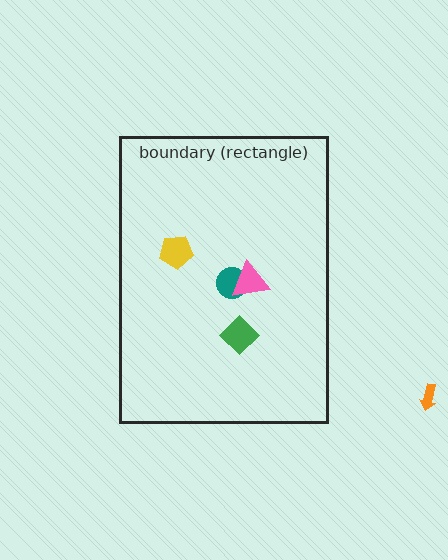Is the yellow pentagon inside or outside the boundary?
Inside.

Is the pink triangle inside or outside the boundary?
Inside.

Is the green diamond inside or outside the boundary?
Inside.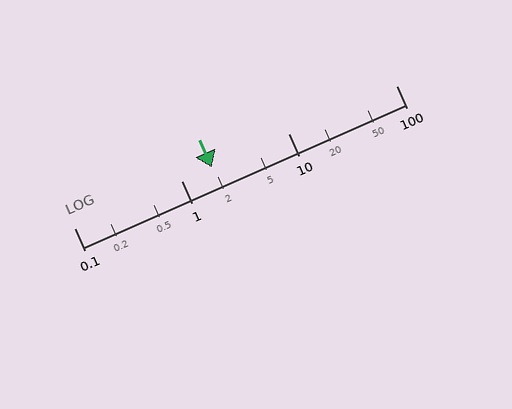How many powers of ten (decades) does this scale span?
The scale spans 3 decades, from 0.1 to 100.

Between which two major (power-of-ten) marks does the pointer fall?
The pointer is between 1 and 10.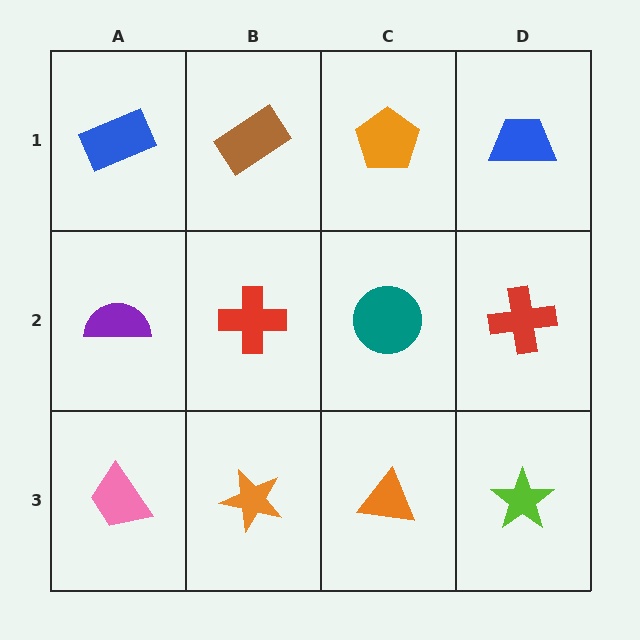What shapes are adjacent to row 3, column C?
A teal circle (row 2, column C), an orange star (row 3, column B), a lime star (row 3, column D).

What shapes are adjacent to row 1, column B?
A red cross (row 2, column B), a blue rectangle (row 1, column A), an orange pentagon (row 1, column C).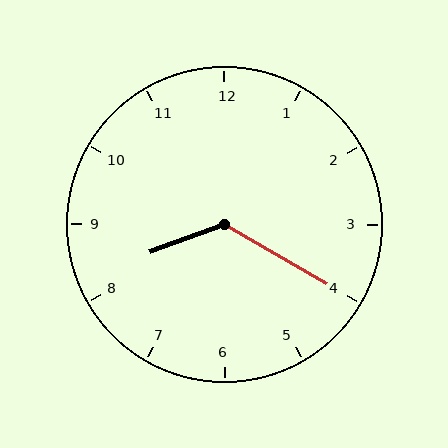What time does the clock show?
8:20.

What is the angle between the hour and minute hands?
Approximately 130 degrees.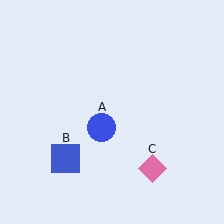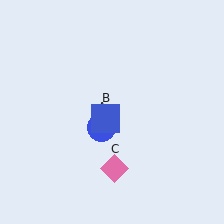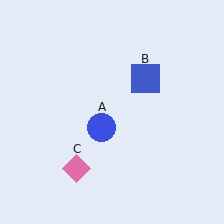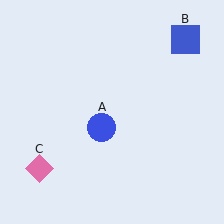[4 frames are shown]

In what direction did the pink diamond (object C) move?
The pink diamond (object C) moved left.